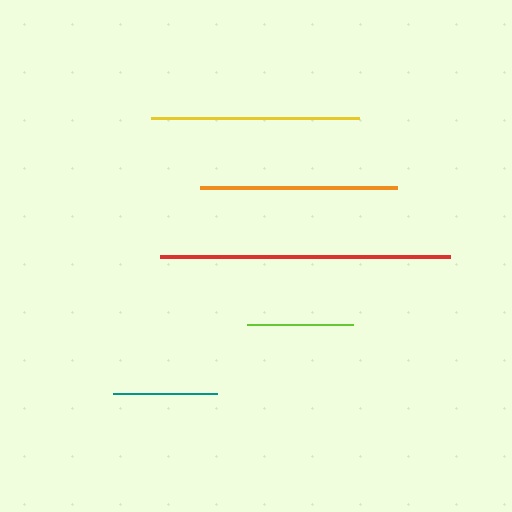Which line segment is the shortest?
The teal line is the shortest at approximately 104 pixels.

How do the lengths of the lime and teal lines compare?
The lime and teal lines are approximately the same length.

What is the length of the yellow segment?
The yellow segment is approximately 209 pixels long.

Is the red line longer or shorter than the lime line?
The red line is longer than the lime line.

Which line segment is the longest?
The red line is the longest at approximately 290 pixels.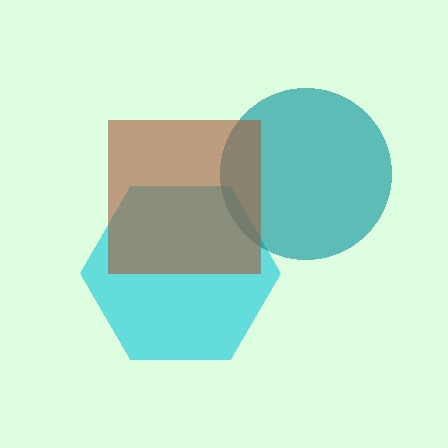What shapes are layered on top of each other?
The layered shapes are: a cyan hexagon, a teal circle, a brown square.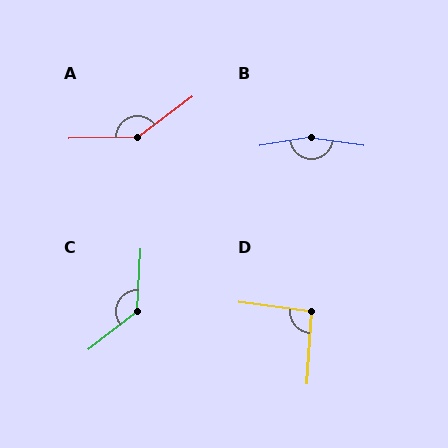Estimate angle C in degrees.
Approximately 131 degrees.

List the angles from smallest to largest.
D (94°), C (131°), A (145°), B (162°).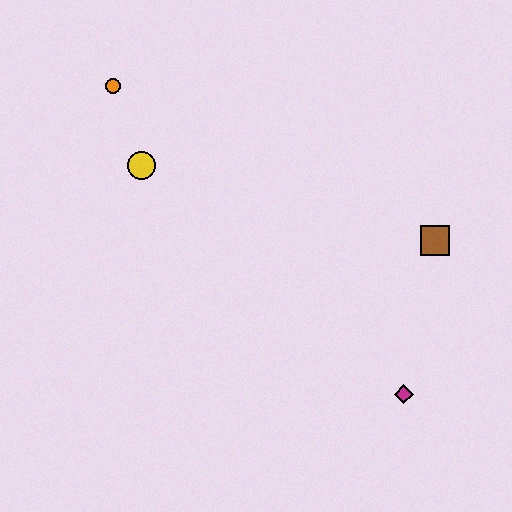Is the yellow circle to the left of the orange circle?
No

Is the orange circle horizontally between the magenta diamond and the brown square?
No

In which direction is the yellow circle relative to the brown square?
The yellow circle is to the left of the brown square.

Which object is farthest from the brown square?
The orange circle is farthest from the brown square.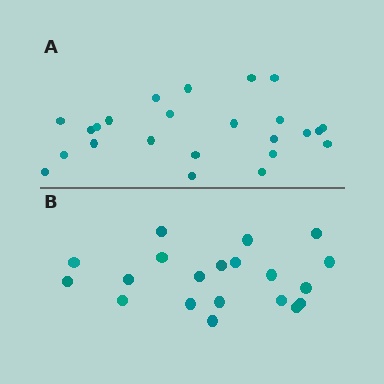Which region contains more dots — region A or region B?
Region A (the top region) has more dots.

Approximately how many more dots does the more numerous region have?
Region A has about 4 more dots than region B.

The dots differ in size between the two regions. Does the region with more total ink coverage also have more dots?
No. Region B has more total ink coverage because its dots are larger, but region A actually contains more individual dots. Total area can be misleading — the number of items is what matters here.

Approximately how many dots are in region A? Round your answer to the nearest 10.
About 20 dots. (The exact count is 24, which rounds to 20.)